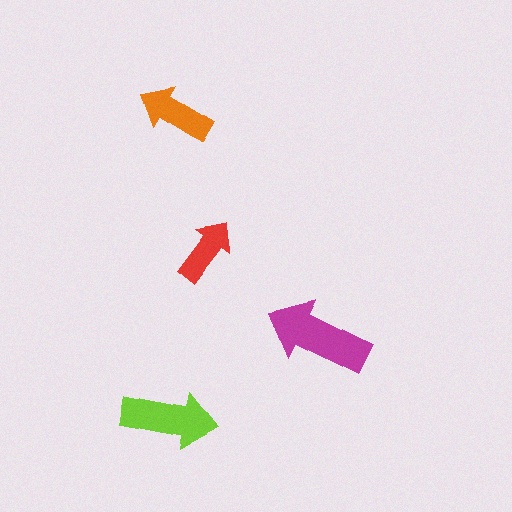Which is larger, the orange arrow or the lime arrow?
The lime one.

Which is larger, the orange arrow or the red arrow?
The orange one.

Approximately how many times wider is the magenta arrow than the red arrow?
About 1.5 times wider.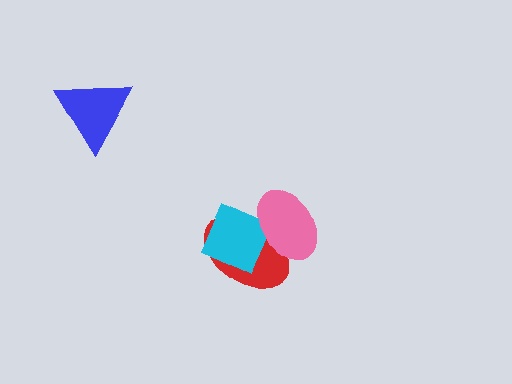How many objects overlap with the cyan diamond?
2 objects overlap with the cyan diamond.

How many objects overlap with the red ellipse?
2 objects overlap with the red ellipse.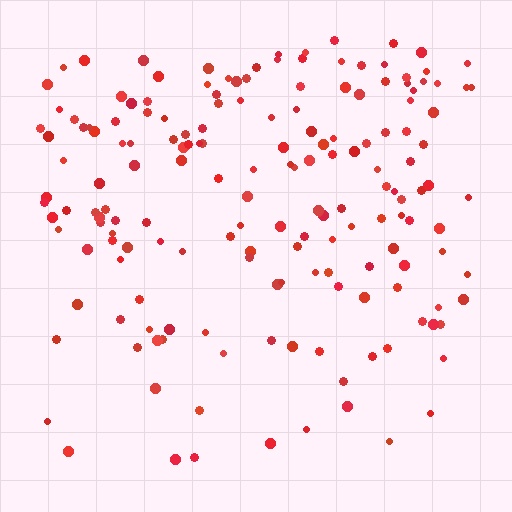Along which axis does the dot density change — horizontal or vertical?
Vertical.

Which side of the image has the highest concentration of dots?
The top.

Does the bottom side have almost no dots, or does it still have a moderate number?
Still a moderate number, just noticeably fewer than the top.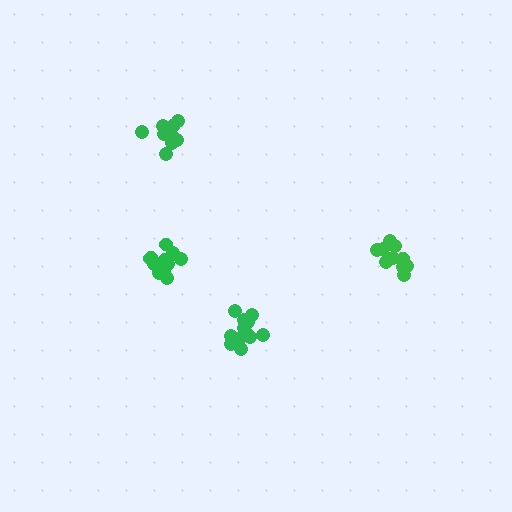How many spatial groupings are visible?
There are 4 spatial groupings.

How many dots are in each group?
Group 1: 11 dots, Group 2: 10 dots, Group 3: 14 dots, Group 4: 13 dots (48 total).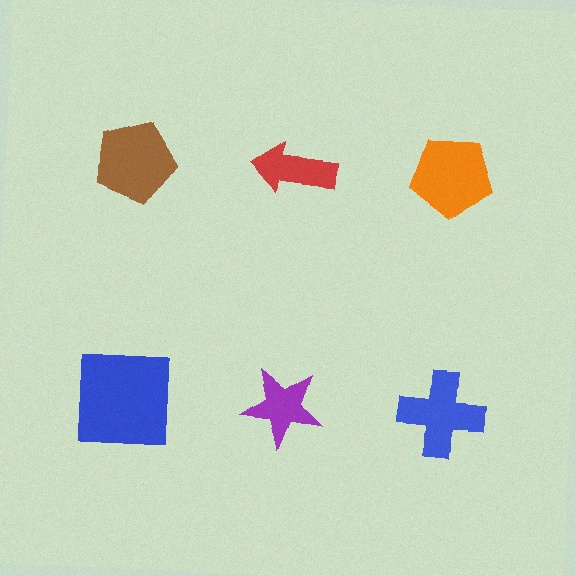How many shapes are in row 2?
3 shapes.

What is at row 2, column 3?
A blue cross.